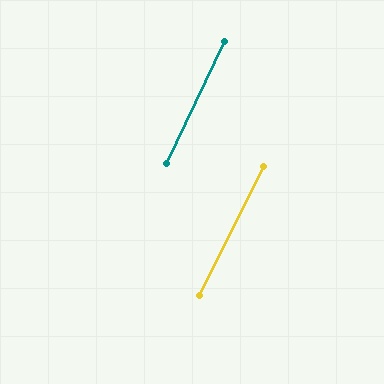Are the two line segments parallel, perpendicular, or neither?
Parallel — their directions differ by only 0.7°.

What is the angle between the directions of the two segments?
Approximately 1 degree.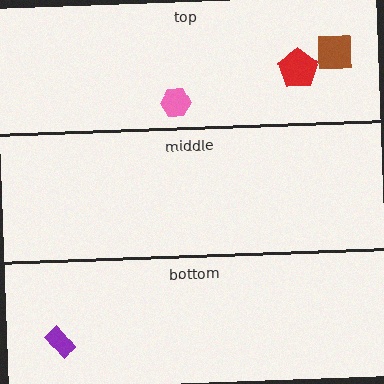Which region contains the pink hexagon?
The top region.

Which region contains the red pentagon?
The top region.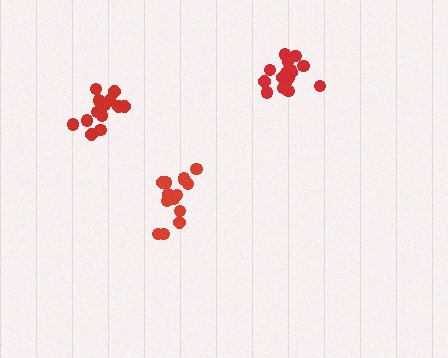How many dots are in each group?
Group 1: 13 dots, Group 2: 18 dots, Group 3: 14 dots (45 total).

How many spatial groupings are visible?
There are 3 spatial groupings.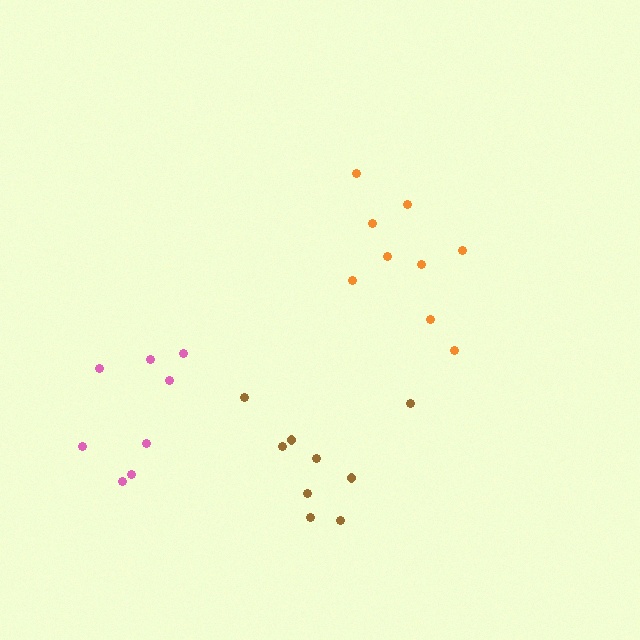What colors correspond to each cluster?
The clusters are colored: brown, orange, pink.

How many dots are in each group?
Group 1: 9 dots, Group 2: 9 dots, Group 3: 8 dots (26 total).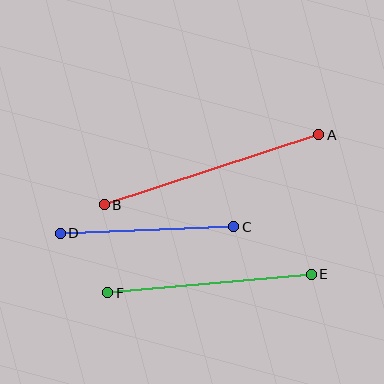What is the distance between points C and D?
The distance is approximately 174 pixels.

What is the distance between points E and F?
The distance is approximately 204 pixels.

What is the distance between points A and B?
The distance is approximately 226 pixels.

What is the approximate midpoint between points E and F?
The midpoint is at approximately (209, 284) pixels.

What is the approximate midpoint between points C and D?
The midpoint is at approximately (147, 230) pixels.